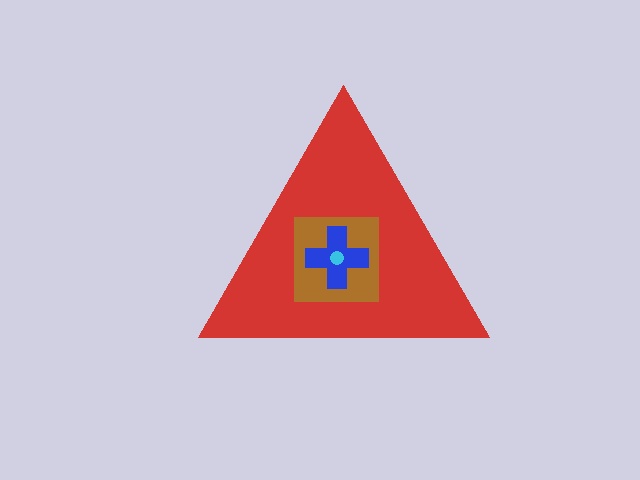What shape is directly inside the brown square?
The blue cross.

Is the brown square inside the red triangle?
Yes.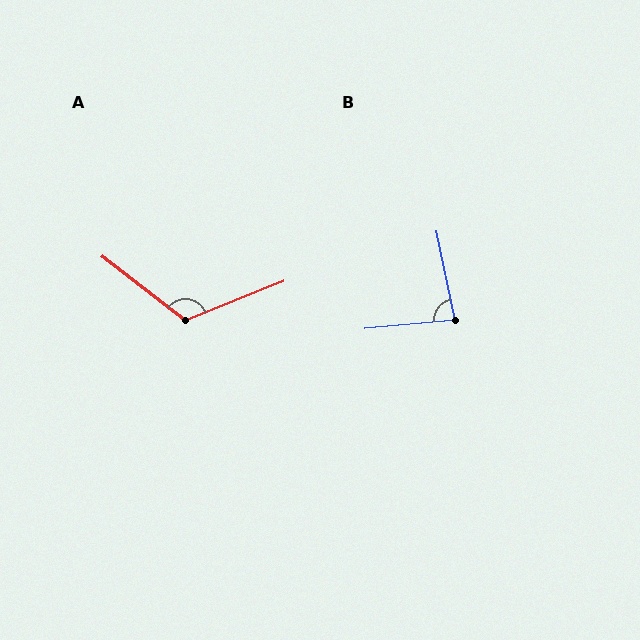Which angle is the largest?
A, at approximately 121 degrees.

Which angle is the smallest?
B, at approximately 83 degrees.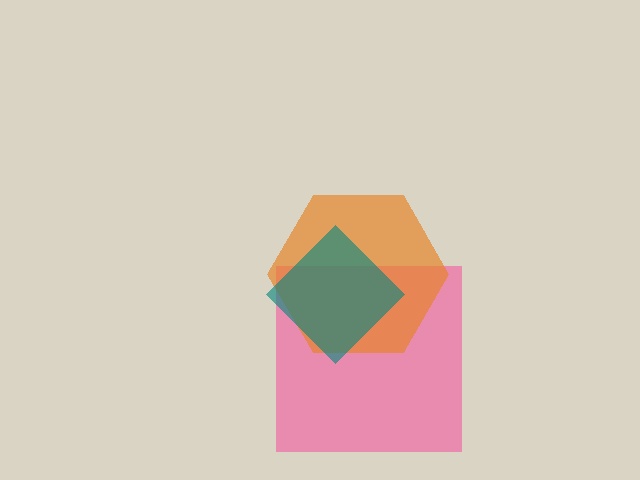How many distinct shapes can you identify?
There are 3 distinct shapes: a pink square, an orange hexagon, a teal diamond.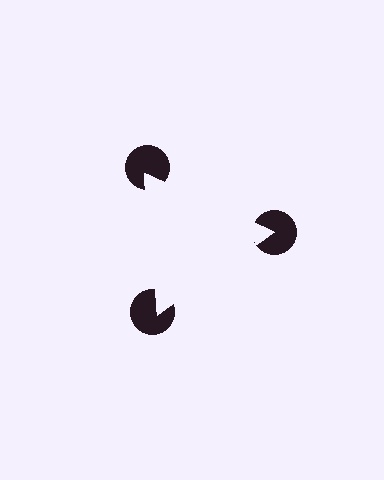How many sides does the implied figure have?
3 sides.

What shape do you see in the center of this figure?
An illusory triangle — its edges are inferred from the aligned wedge cuts in the pac-man discs, not physically drawn.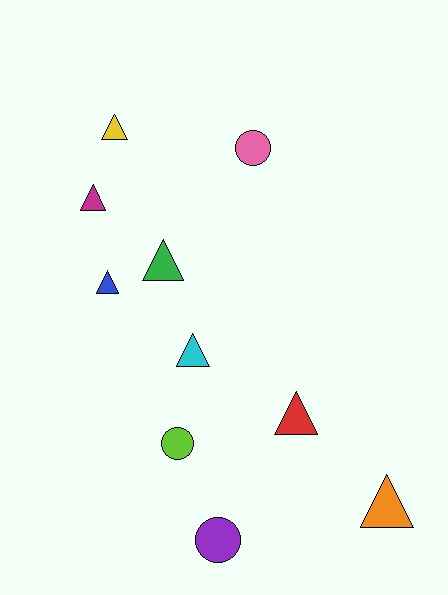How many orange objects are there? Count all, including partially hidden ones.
There is 1 orange object.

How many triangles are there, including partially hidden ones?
There are 7 triangles.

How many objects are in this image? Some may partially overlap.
There are 10 objects.